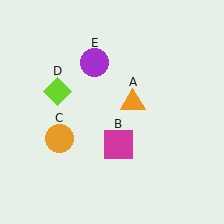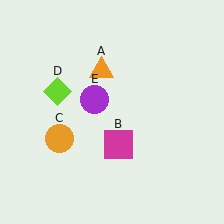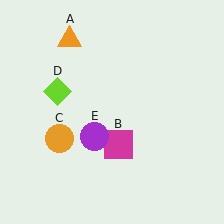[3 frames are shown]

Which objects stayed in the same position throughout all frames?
Magenta square (object B) and orange circle (object C) and lime diamond (object D) remained stationary.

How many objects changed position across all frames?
2 objects changed position: orange triangle (object A), purple circle (object E).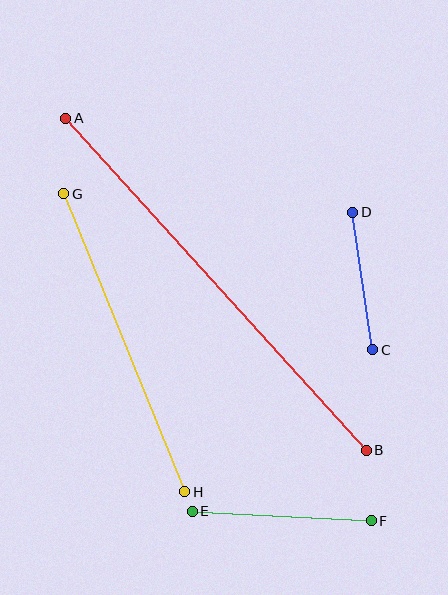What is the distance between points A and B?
The distance is approximately 448 pixels.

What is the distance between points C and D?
The distance is approximately 139 pixels.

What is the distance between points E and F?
The distance is approximately 179 pixels.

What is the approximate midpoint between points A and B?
The midpoint is at approximately (216, 284) pixels.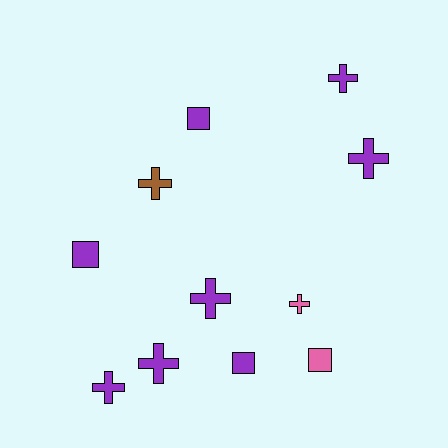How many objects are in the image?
There are 11 objects.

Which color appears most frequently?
Purple, with 8 objects.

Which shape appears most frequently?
Cross, with 7 objects.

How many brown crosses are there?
There is 1 brown cross.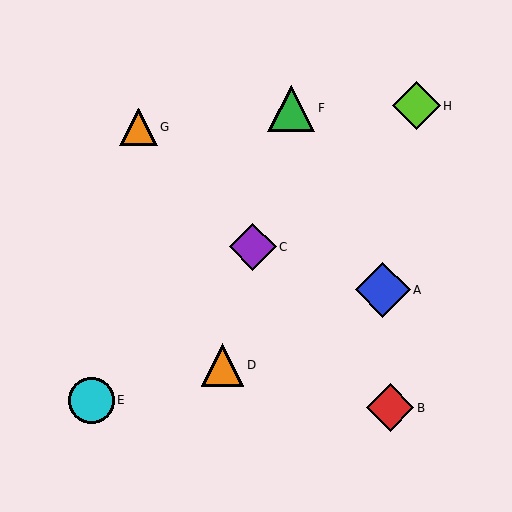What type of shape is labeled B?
Shape B is a red diamond.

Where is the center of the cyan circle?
The center of the cyan circle is at (91, 400).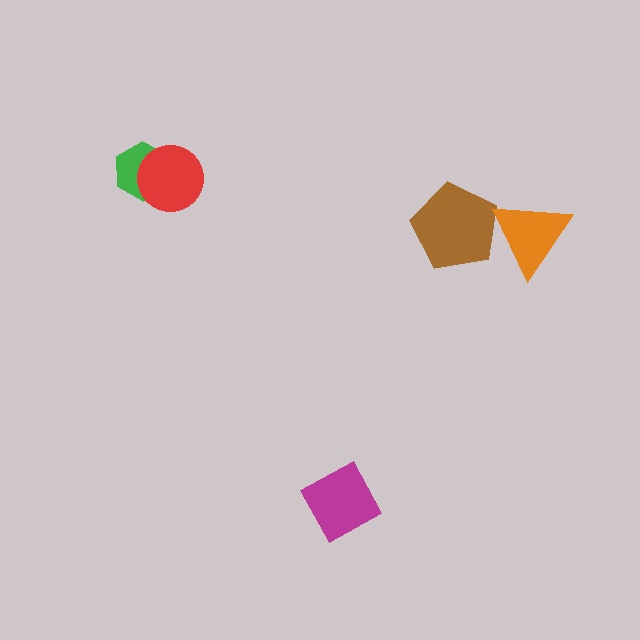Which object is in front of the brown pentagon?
The orange triangle is in front of the brown pentagon.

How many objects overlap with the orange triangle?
1 object overlaps with the orange triangle.